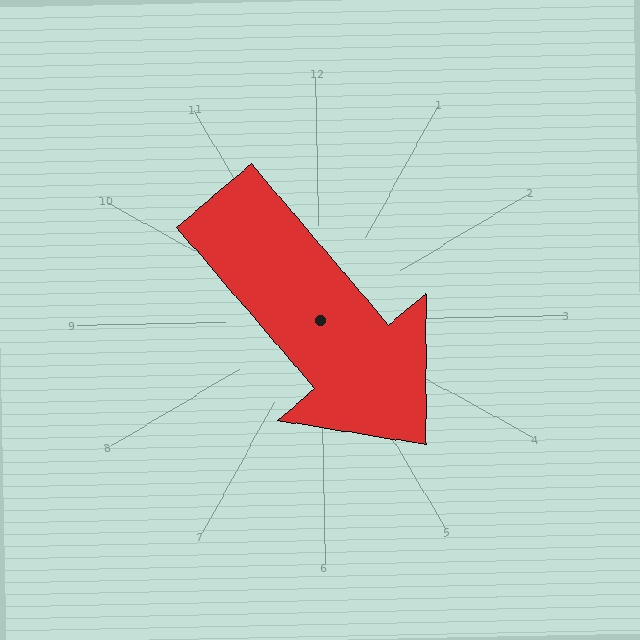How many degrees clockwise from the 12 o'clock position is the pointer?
Approximately 141 degrees.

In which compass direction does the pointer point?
Southeast.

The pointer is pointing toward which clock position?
Roughly 5 o'clock.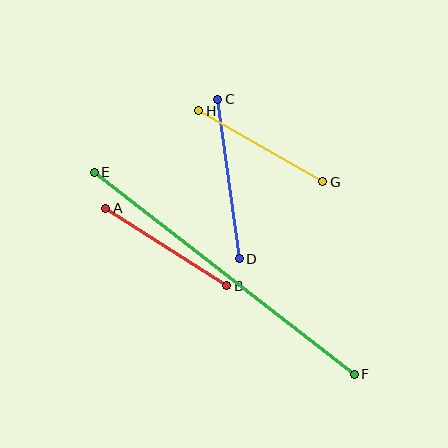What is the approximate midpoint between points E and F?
The midpoint is at approximately (224, 273) pixels.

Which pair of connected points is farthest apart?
Points E and F are farthest apart.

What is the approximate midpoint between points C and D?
The midpoint is at approximately (228, 179) pixels.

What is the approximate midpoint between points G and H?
The midpoint is at approximately (261, 146) pixels.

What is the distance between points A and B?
The distance is approximately 144 pixels.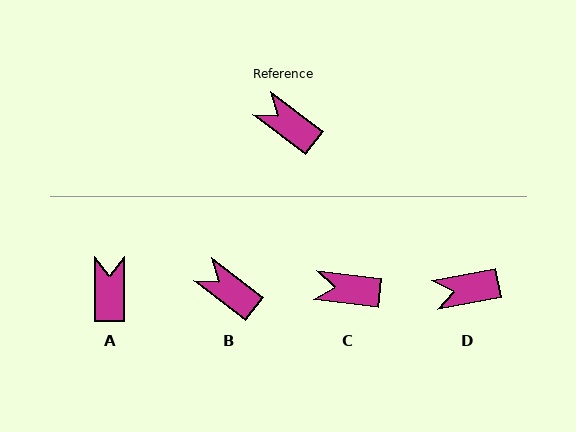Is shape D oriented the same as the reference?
No, it is off by about 48 degrees.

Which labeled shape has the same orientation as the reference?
B.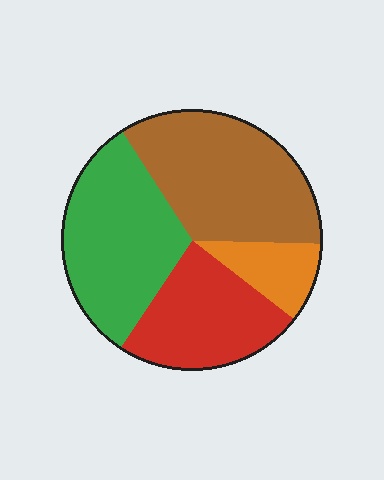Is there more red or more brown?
Brown.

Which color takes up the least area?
Orange, at roughly 10%.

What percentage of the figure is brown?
Brown takes up about one third (1/3) of the figure.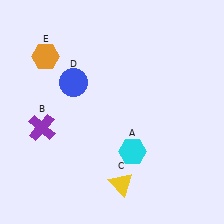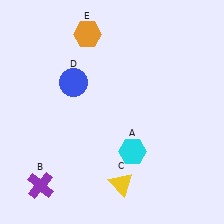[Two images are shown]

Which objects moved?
The objects that moved are: the purple cross (B), the orange hexagon (E).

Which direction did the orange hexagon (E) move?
The orange hexagon (E) moved right.